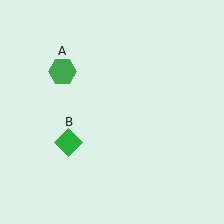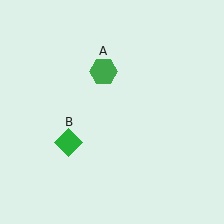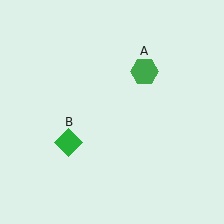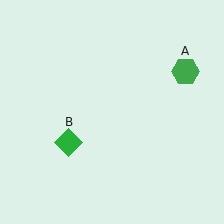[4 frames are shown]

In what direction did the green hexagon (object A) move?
The green hexagon (object A) moved right.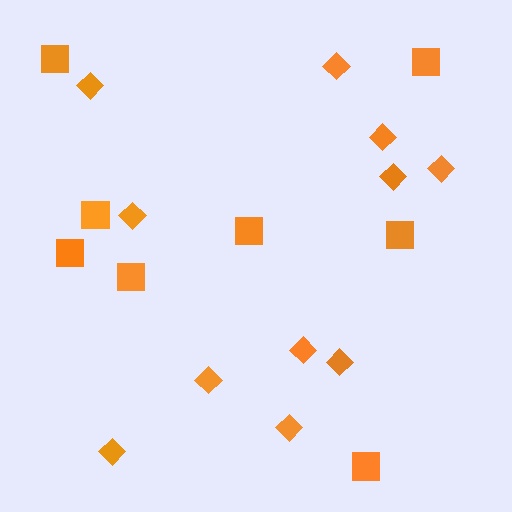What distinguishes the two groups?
There are 2 groups: one group of squares (8) and one group of diamonds (11).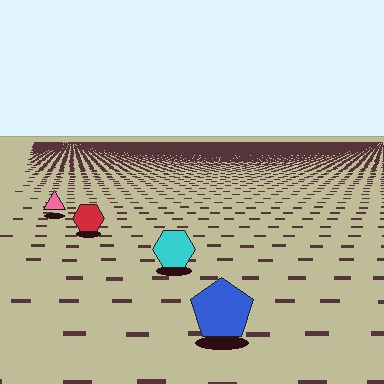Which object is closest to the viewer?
The blue pentagon is closest. The texture marks near it are larger and more spread out.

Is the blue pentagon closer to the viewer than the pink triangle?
Yes. The blue pentagon is closer — you can tell from the texture gradient: the ground texture is coarser near it.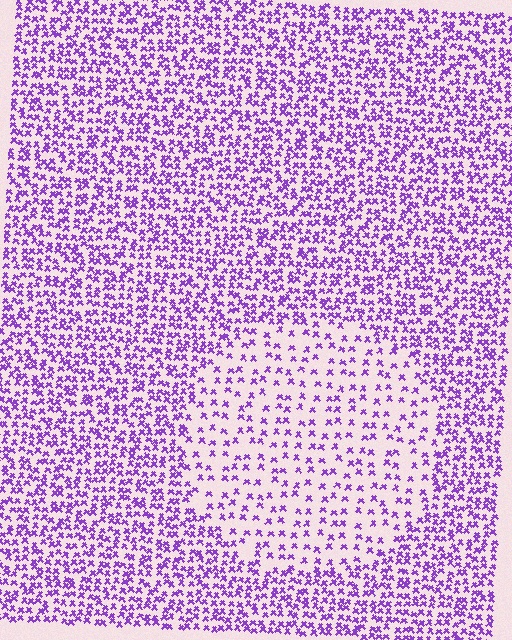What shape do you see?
I see a circle.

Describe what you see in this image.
The image contains small purple elements arranged at two different densities. A circle-shaped region is visible where the elements are less densely packed than the surrounding area.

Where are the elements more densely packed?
The elements are more densely packed outside the circle boundary.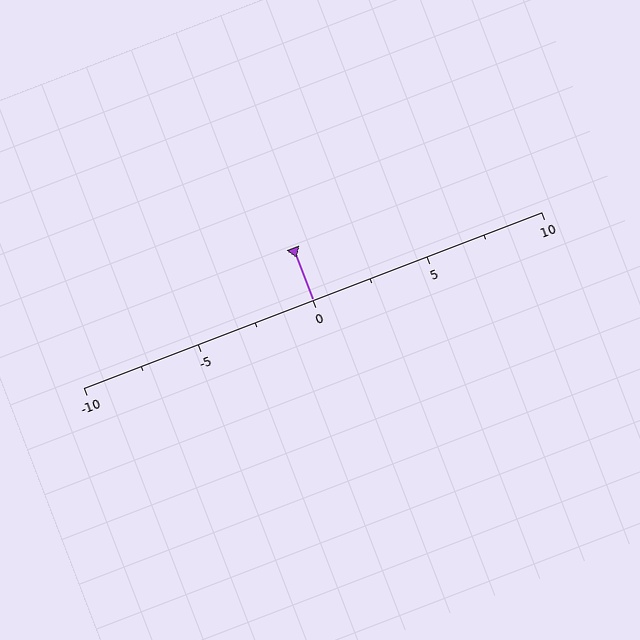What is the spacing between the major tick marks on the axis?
The major ticks are spaced 5 apart.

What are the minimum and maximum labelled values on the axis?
The axis runs from -10 to 10.